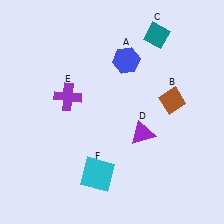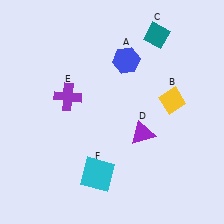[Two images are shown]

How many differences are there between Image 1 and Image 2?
There is 1 difference between the two images.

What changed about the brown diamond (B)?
In Image 1, B is brown. In Image 2, it changed to yellow.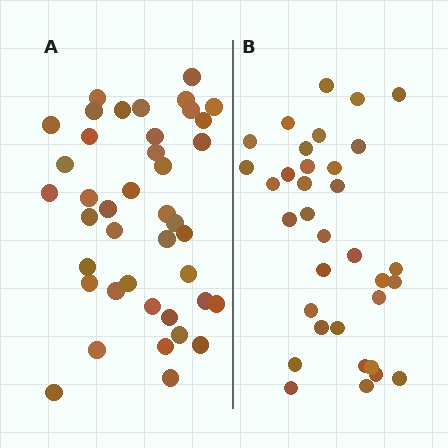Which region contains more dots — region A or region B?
Region A (the left region) has more dots.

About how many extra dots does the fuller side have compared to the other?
Region A has roughly 8 or so more dots than region B.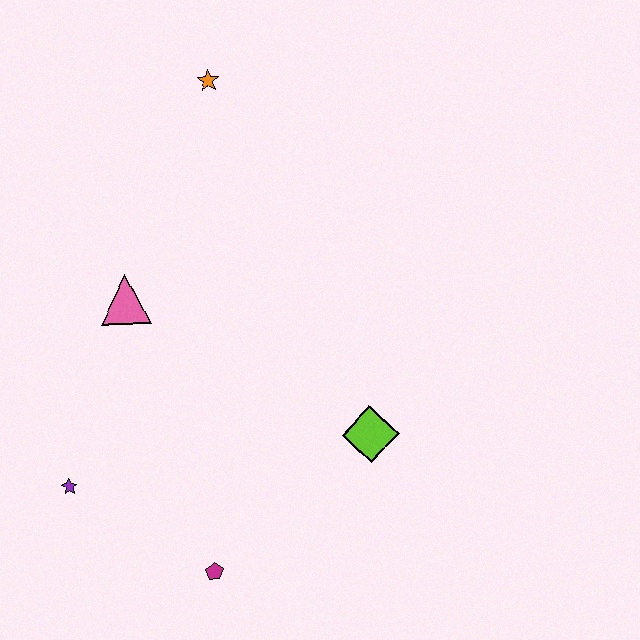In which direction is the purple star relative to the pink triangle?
The purple star is below the pink triangle.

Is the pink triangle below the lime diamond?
No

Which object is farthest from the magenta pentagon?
The orange star is farthest from the magenta pentagon.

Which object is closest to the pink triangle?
The purple star is closest to the pink triangle.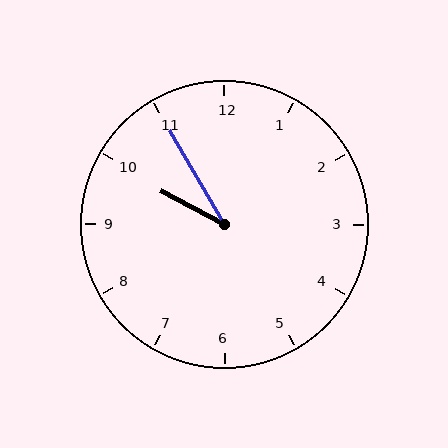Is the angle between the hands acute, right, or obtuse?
It is acute.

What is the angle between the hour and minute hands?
Approximately 32 degrees.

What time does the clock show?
9:55.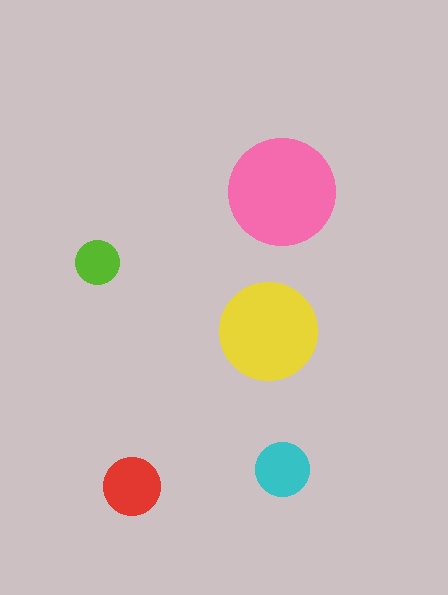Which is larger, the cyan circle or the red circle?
The red one.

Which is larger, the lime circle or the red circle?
The red one.